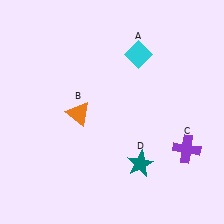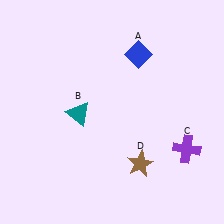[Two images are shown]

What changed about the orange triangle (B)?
In Image 1, B is orange. In Image 2, it changed to teal.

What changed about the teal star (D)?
In Image 1, D is teal. In Image 2, it changed to brown.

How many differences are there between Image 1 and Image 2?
There are 3 differences between the two images.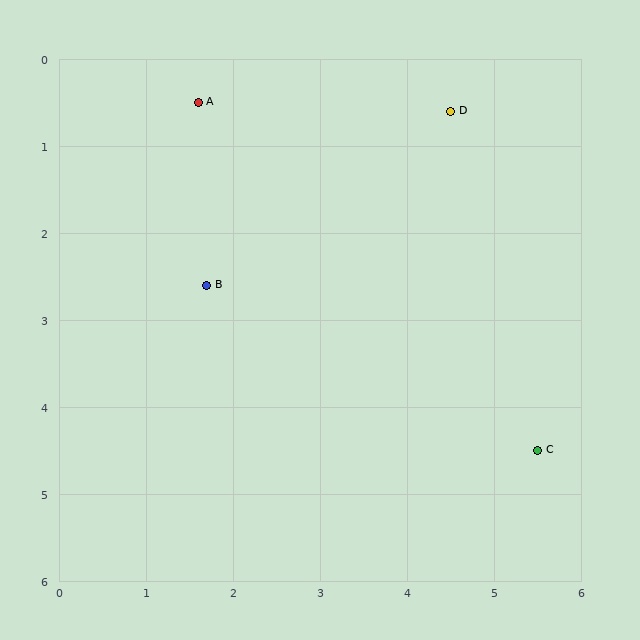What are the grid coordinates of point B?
Point B is at approximately (1.7, 2.6).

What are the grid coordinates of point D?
Point D is at approximately (4.5, 0.6).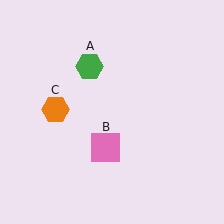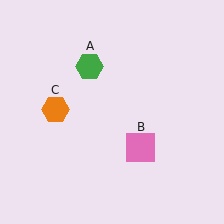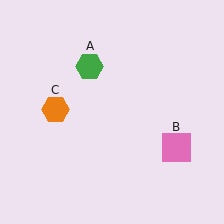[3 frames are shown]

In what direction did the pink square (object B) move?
The pink square (object B) moved right.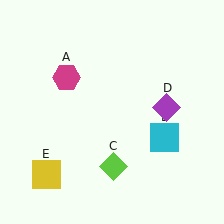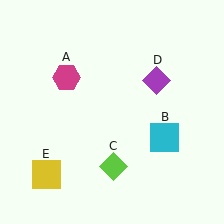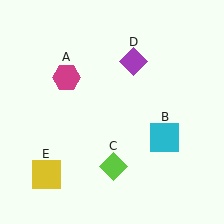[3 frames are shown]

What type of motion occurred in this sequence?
The purple diamond (object D) rotated counterclockwise around the center of the scene.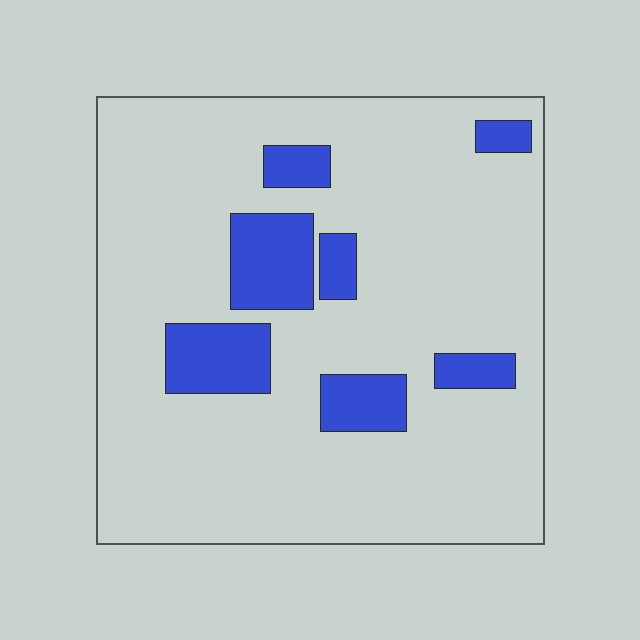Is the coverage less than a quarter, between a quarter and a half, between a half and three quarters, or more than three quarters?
Less than a quarter.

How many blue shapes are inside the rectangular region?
7.